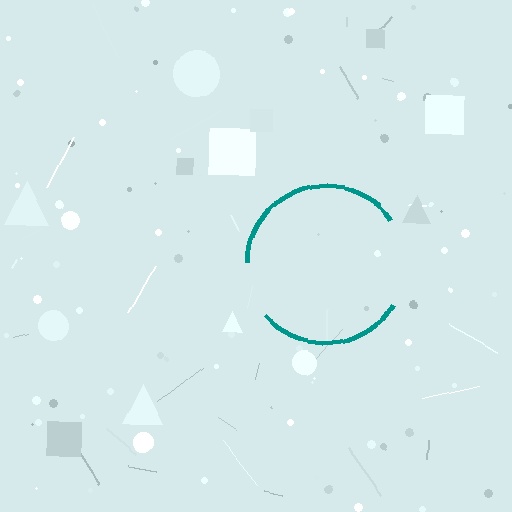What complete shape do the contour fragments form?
The contour fragments form a circle.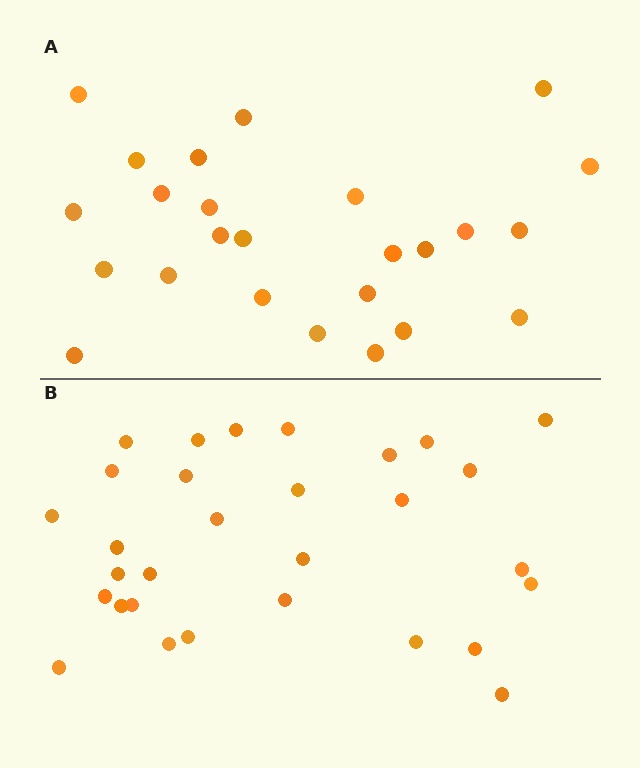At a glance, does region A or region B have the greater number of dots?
Region B (the bottom region) has more dots.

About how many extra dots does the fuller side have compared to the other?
Region B has about 5 more dots than region A.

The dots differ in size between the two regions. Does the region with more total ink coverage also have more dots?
No. Region A has more total ink coverage because its dots are larger, but region B actually contains more individual dots. Total area can be misleading — the number of items is what matters here.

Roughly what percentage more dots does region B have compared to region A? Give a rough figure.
About 20% more.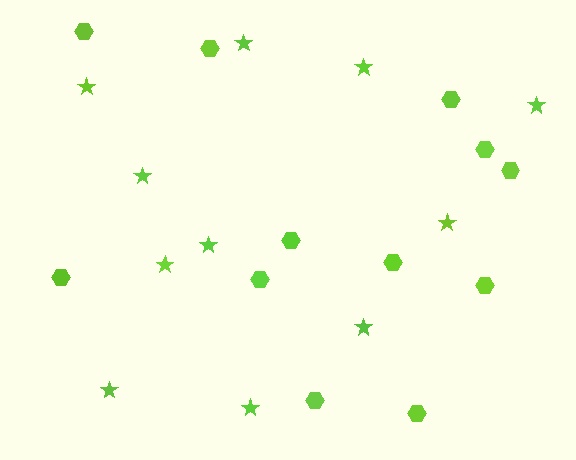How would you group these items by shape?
There are 2 groups: one group of stars (11) and one group of hexagons (12).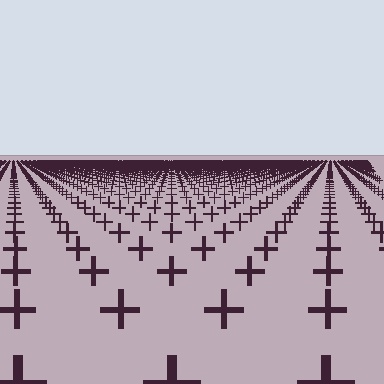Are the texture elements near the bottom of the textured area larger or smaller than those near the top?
Larger. Near the bottom, elements are closer to the viewer and appear at a bigger on-screen size.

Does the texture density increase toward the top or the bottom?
Density increases toward the top.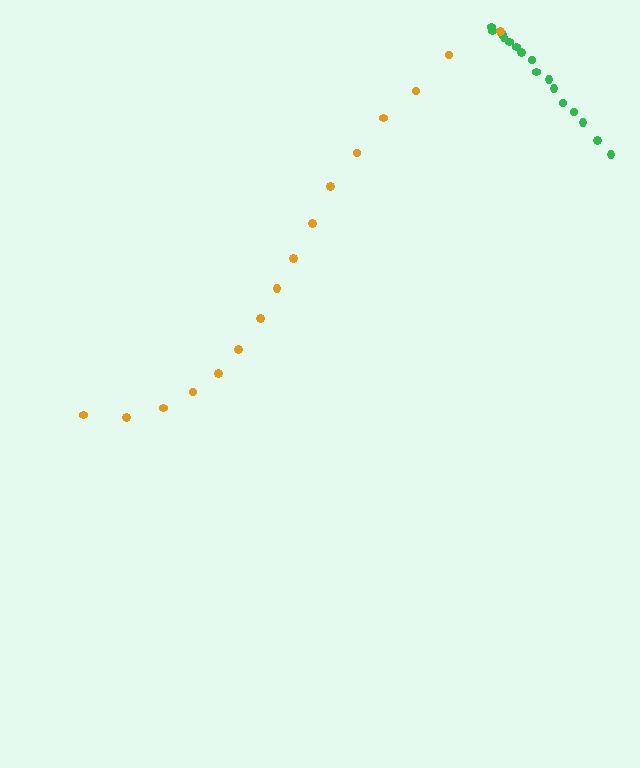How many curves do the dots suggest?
There are 2 distinct paths.